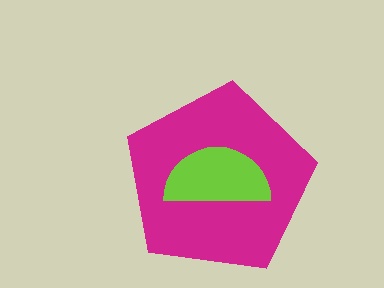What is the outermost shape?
The magenta pentagon.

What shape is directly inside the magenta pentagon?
The lime semicircle.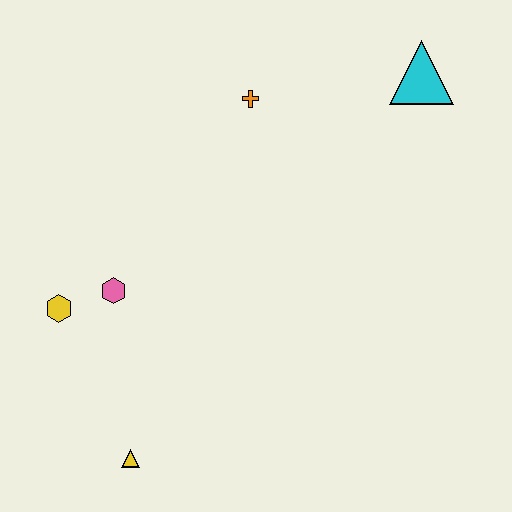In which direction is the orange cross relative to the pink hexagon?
The orange cross is above the pink hexagon.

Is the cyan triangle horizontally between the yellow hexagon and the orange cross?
No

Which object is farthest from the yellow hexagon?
The cyan triangle is farthest from the yellow hexagon.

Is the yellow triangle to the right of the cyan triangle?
No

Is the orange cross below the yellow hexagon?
No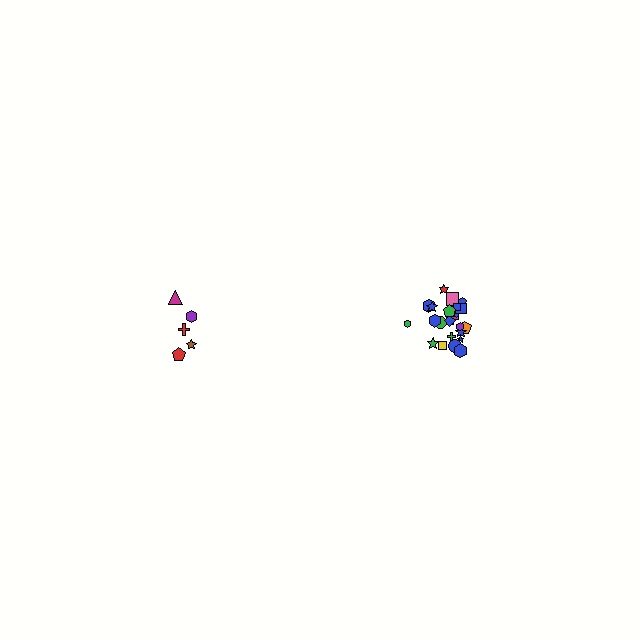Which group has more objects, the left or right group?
The right group.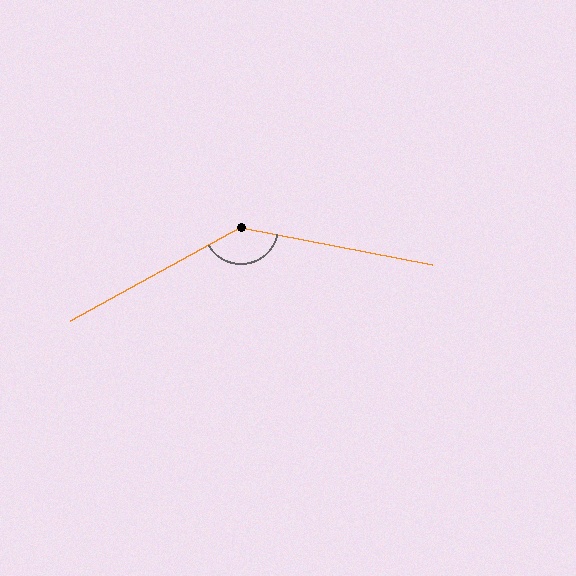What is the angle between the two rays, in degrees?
Approximately 140 degrees.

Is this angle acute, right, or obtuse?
It is obtuse.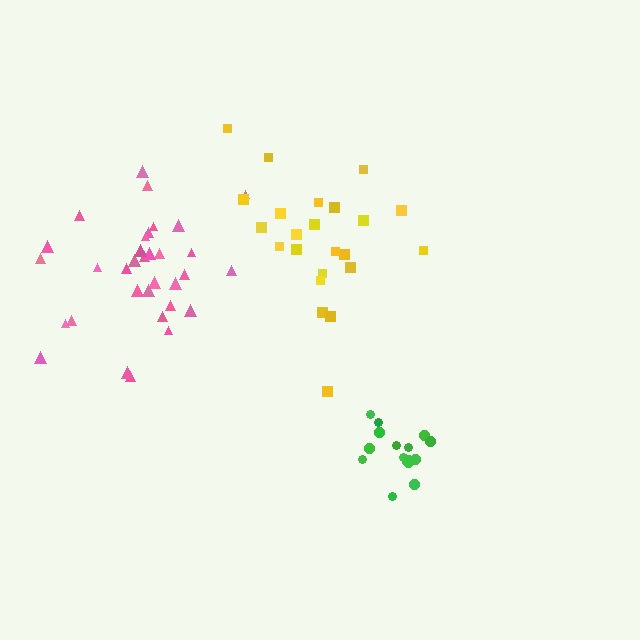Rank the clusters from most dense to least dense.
green, pink, yellow.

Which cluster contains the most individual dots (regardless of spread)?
Pink (34).